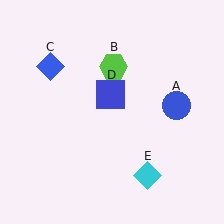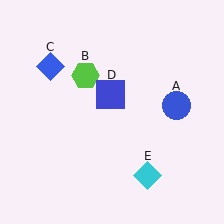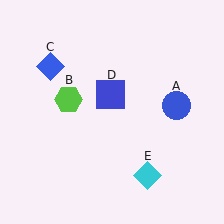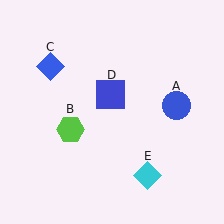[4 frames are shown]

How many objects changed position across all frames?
1 object changed position: lime hexagon (object B).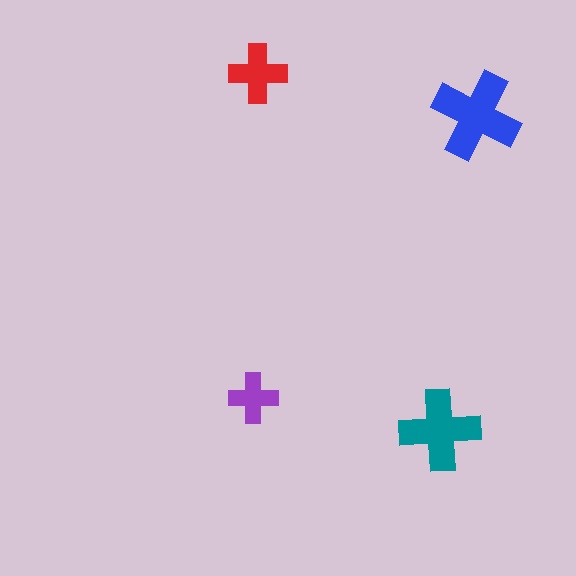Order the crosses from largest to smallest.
the blue one, the teal one, the red one, the purple one.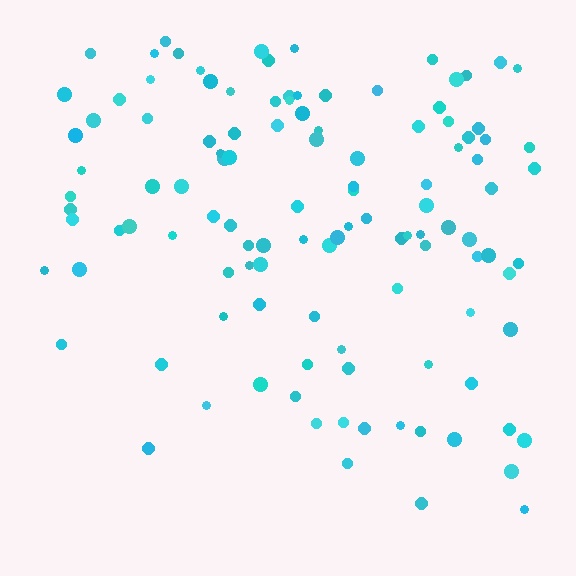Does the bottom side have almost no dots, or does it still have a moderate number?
Still a moderate number, just noticeably fewer than the top.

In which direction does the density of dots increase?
From bottom to top, with the top side densest.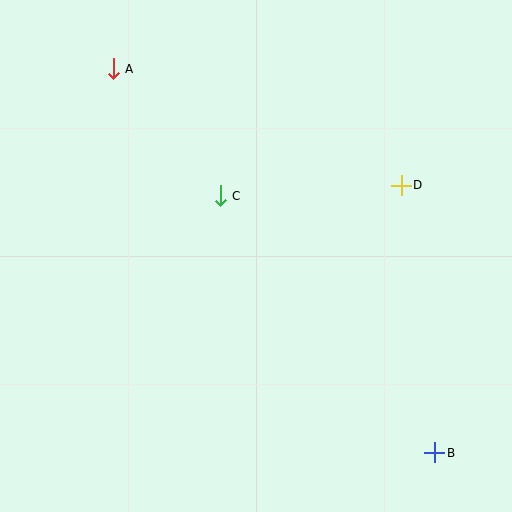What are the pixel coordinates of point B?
Point B is at (435, 453).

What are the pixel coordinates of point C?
Point C is at (220, 196).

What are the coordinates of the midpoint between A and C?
The midpoint between A and C is at (167, 132).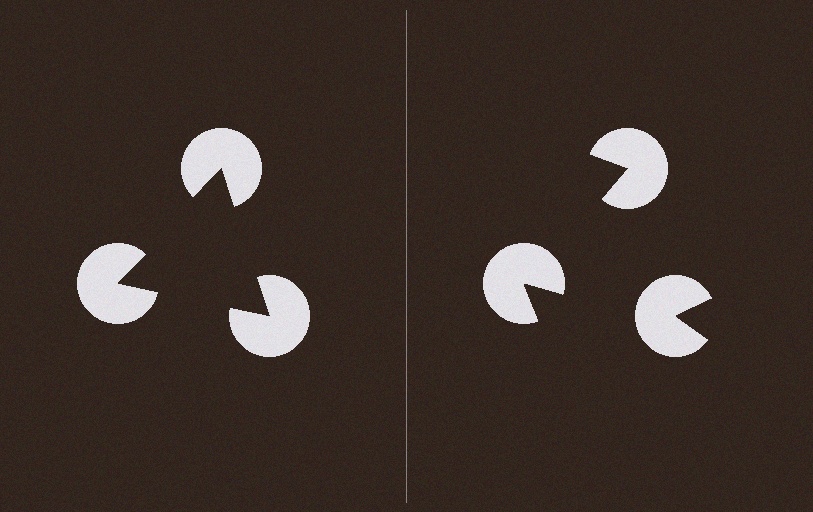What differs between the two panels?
The pac-man discs are positioned identically on both sides; only the wedge orientations differ. On the left they align to a triangle; on the right they are misaligned.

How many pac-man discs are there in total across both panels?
6 — 3 on each side.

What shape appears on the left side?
An illusory triangle.